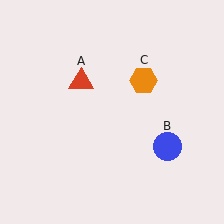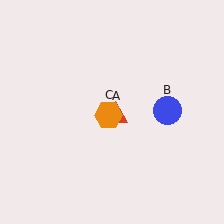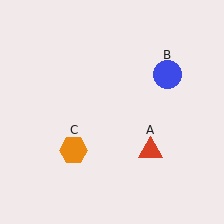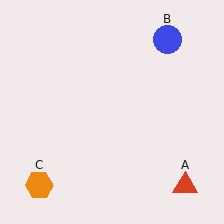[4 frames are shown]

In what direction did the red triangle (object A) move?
The red triangle (object A) moved down and to the right.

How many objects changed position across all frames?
3 objects changed position: red triangle (object A), blue circle (object B), orange hexagon (object C).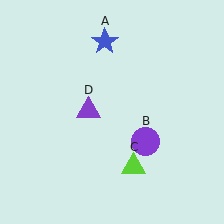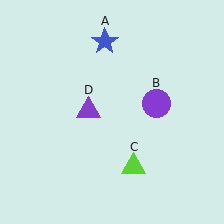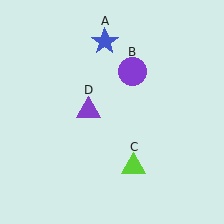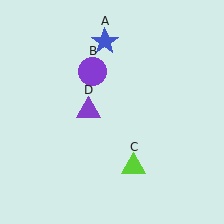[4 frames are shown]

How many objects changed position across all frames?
1 object changed position: purple circle (object B).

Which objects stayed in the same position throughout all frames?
Blue star (object A) and lime triangle (object C) and purple triangle (object D) remained stationary.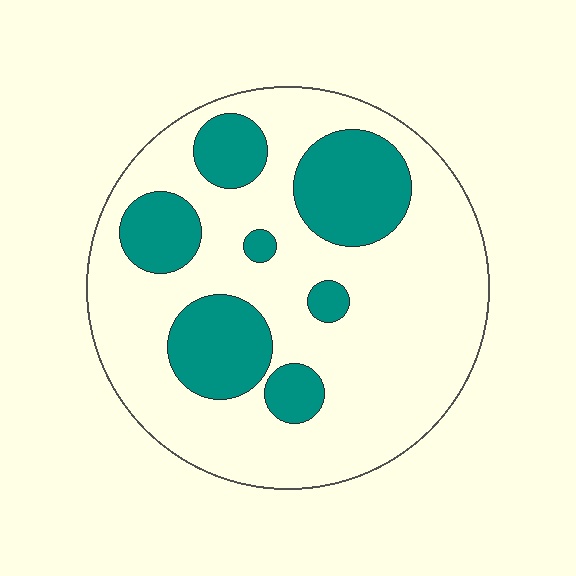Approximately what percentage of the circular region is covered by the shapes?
Approximately 25%.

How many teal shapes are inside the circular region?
7.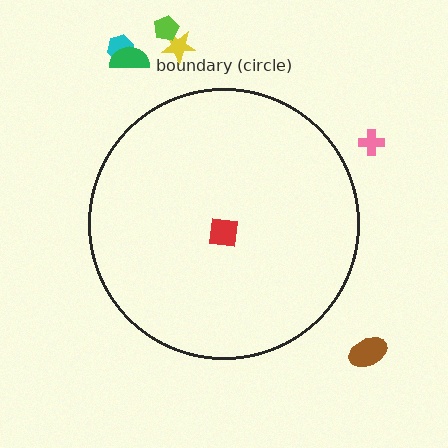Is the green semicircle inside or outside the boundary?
Outside.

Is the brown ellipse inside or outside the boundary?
Outside.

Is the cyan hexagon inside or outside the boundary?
Outside.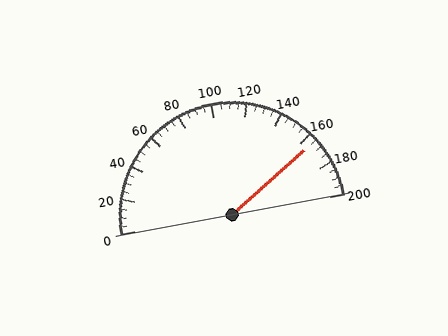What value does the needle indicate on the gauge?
The needle indicates approximately 165.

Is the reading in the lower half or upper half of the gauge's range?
The reading is in the upper half of the range (0 to 200).